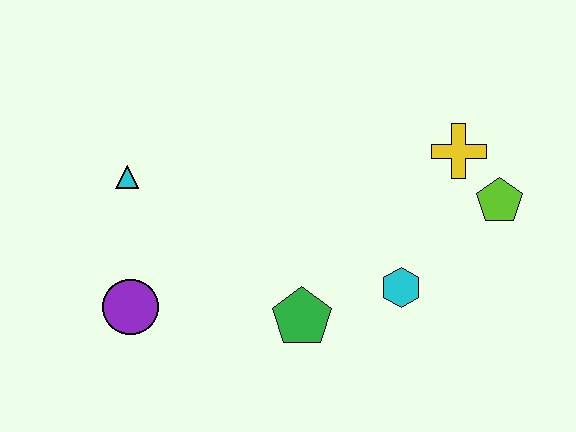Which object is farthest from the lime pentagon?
The purple circle is farthest from the lime pentagon.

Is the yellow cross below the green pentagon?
No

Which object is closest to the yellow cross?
The lime pentagon is closest to the yellow cross.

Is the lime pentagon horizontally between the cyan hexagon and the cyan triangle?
No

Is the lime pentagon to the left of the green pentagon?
No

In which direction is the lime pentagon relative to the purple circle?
The lime pentagon is to the right of the purple circle.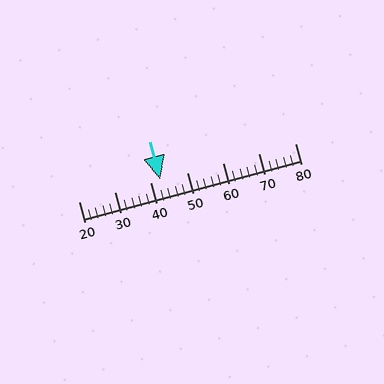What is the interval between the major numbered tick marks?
The major tick marks are spaced 10 units apart.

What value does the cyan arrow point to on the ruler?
The cyan arrow points to approximately 43.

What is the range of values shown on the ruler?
The ruler shows values from 20 to 80.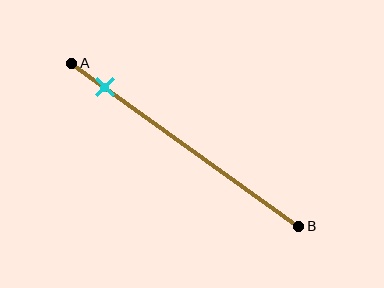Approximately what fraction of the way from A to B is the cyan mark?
The cyan mark is approximately 15% of the way from A to B.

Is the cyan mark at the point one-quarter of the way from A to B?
No, the mark is at about 15% from A, not at the 25% one-quarter point.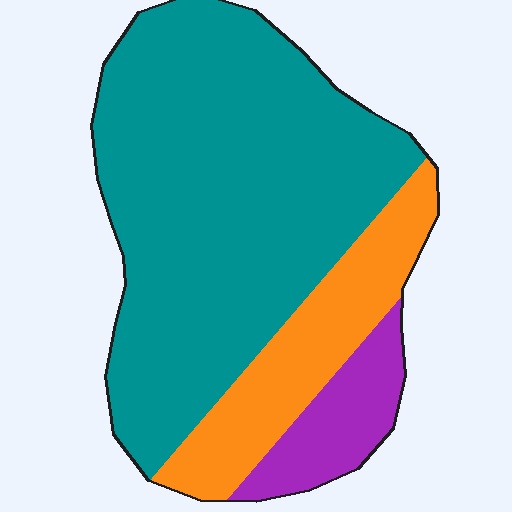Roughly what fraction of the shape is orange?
Orange covers 20% of the shape.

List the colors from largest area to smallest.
From largest to smallest: teal, orange, purple.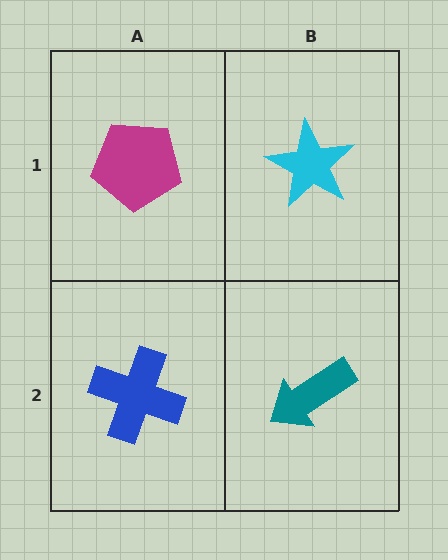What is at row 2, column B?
A teal arrow.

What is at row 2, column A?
A blue cross.